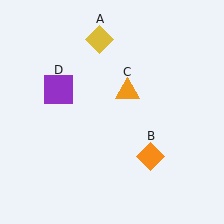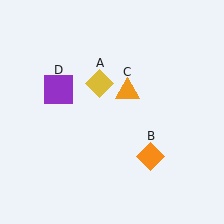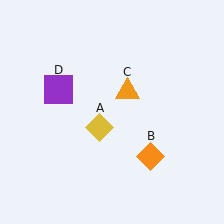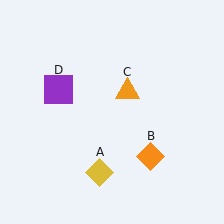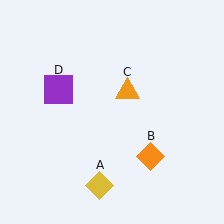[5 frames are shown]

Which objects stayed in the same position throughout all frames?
Orange diamond (object B) and orange triangle (object C) and purple square (object D) remained stationary.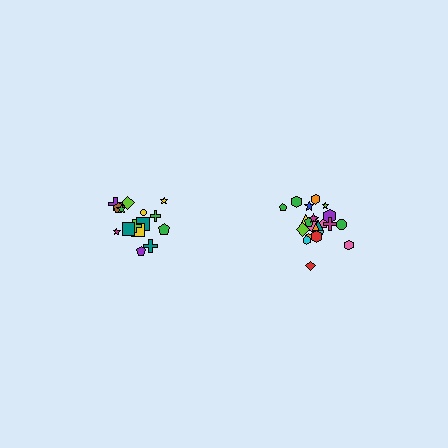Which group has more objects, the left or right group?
The right group.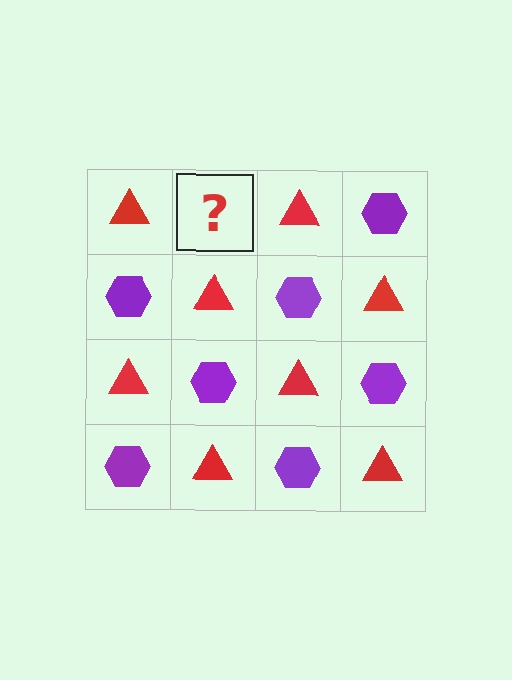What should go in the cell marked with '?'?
The missing cell should contain a purple hexagon.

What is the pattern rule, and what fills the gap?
The rule is that it alternates red triangle and purple hexagon in a checkerboard pattern. The gap should be filled with a purple hexagon.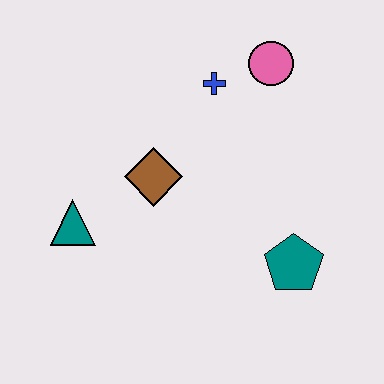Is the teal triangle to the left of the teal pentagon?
Yes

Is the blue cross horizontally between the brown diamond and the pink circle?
Yes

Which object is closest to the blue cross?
The pink circle is closest to the blue cross.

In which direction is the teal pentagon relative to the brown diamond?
The teal pentagon is to the right of the brown diamond.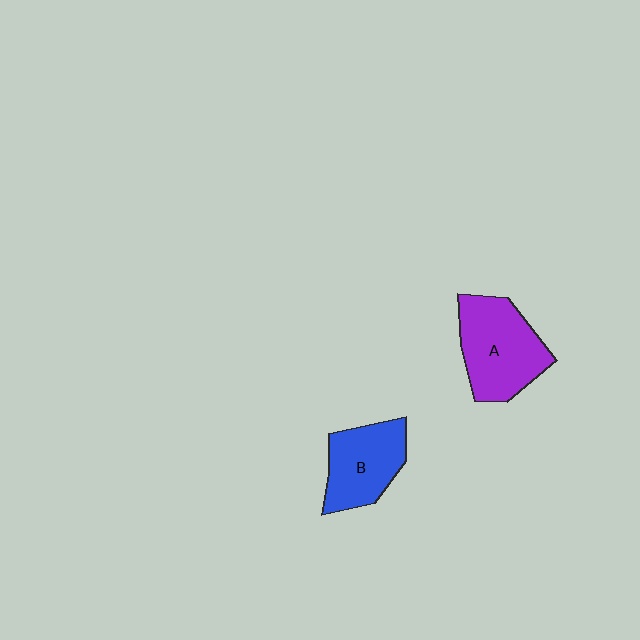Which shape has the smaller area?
Shape B (blue).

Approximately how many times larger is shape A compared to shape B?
Approximately 1.3 times.